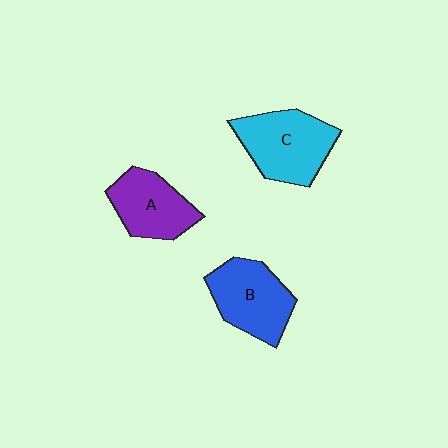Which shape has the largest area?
Shape C (cyan).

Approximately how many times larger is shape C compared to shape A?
Approximately 1.2 times.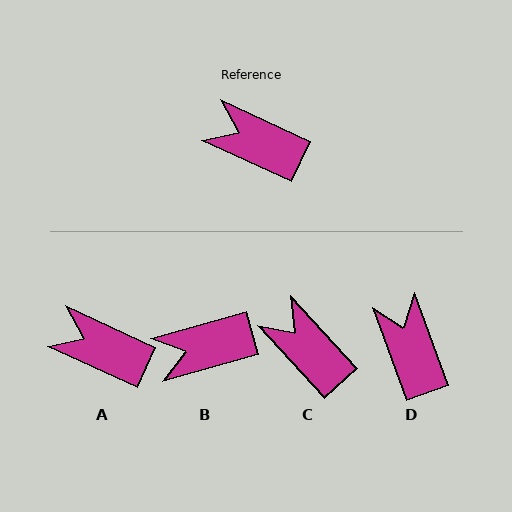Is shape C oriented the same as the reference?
No, it is off by about 23 degrees.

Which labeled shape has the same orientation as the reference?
A.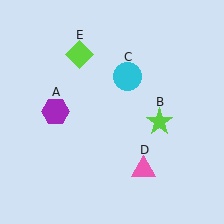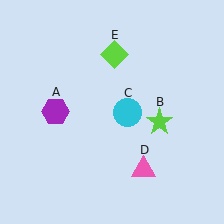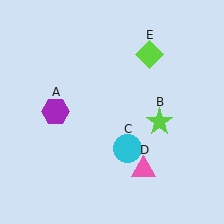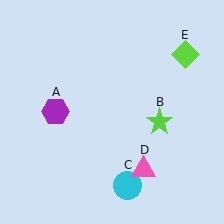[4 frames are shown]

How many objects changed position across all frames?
2 objects changed position: cyan circle (object C), lime diamond (object E).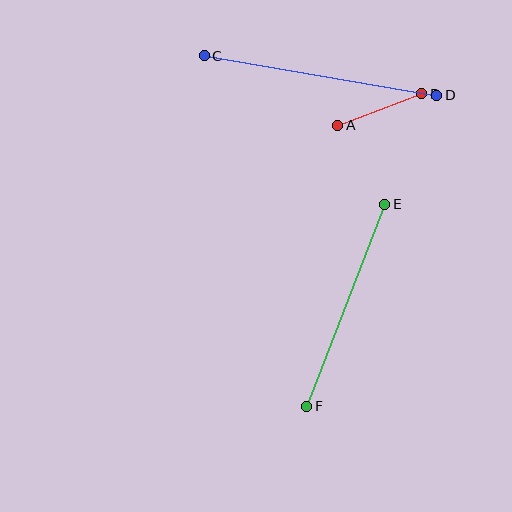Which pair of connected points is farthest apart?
Points C and D are farthest apart.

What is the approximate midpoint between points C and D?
The midpoint is at approximately (321, 75) pixels.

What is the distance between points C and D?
The distance is approximately 236 pixels.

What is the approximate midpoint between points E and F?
The midpoint is at approximately (346, 305) pixels.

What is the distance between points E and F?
The distance is approximately 217 pixels.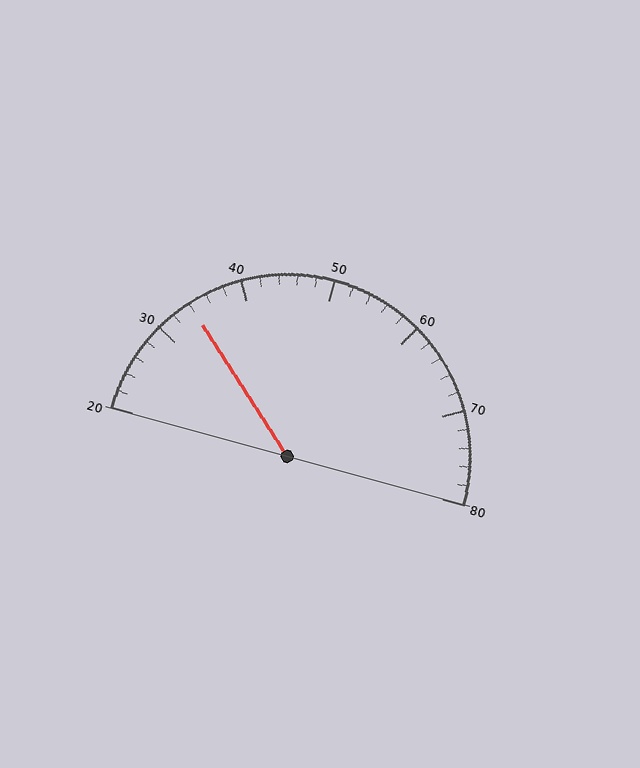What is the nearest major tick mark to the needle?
The nearest major tick mark is 30.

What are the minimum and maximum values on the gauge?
The gauge ranges from 20 to 80.